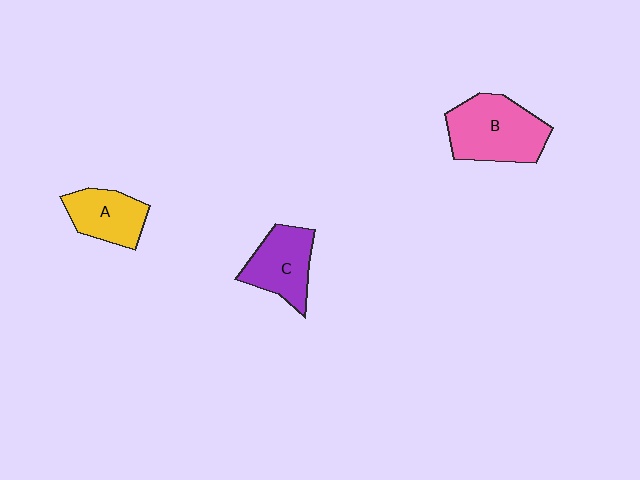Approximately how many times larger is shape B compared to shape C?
Approximately 1.4 times.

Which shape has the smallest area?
Shape A (yellow).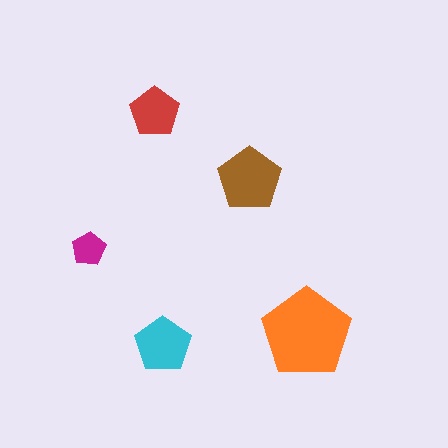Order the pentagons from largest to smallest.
the orange one, the brown one, the cyan one, the red one, the magenta one.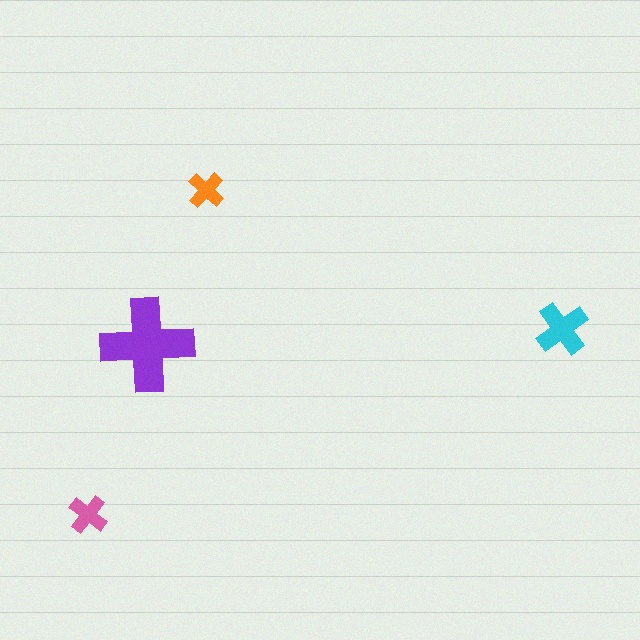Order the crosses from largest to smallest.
the purple one, the cyan one, the pink one, the orange one.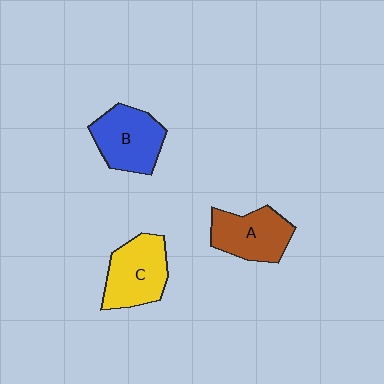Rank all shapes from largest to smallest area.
From largest to smallest: C (yellow), B (blue), A (brown).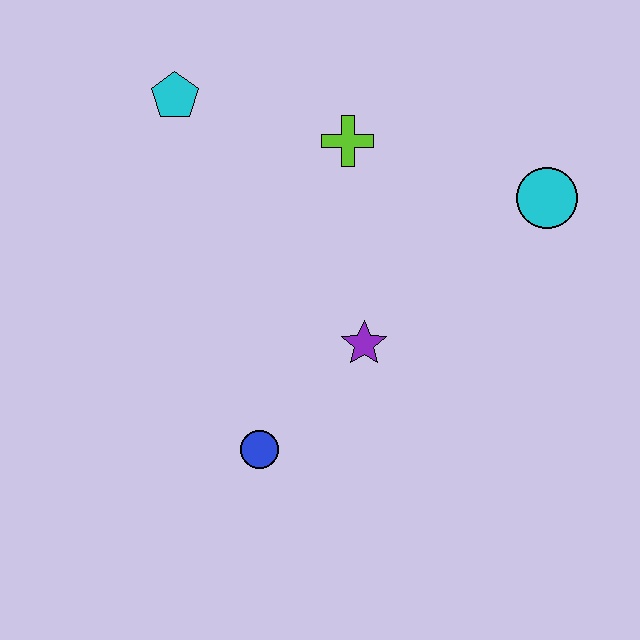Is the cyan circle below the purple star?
No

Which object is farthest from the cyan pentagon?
The cyan circle is farthest from the cyan pentagon.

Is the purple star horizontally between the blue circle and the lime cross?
No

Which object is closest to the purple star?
The blue circle is closest to the purple star.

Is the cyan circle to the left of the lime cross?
No